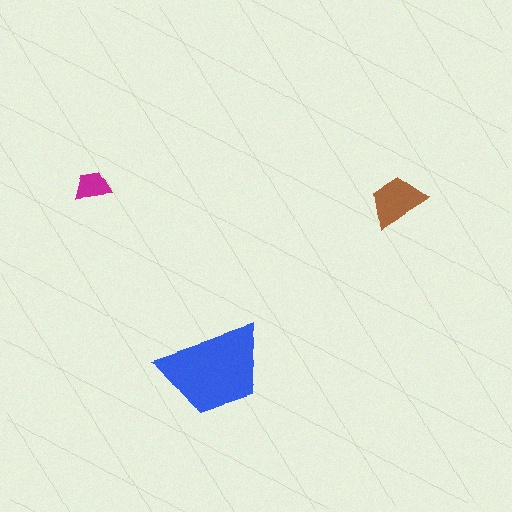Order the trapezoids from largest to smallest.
the blue one, the brown one, the magenta one.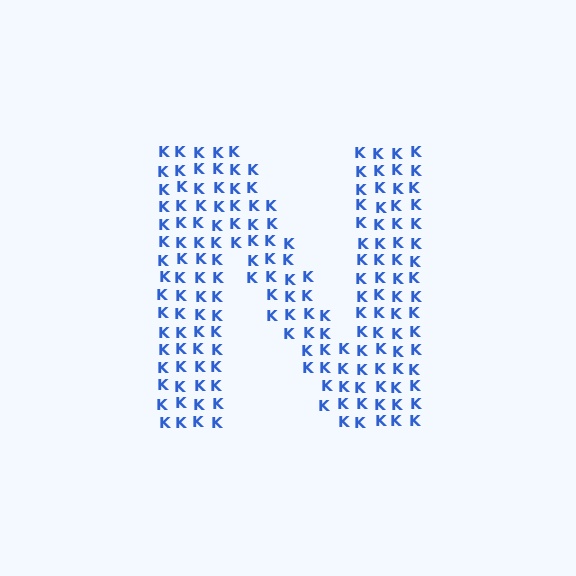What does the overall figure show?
The overall figure shows the letter N.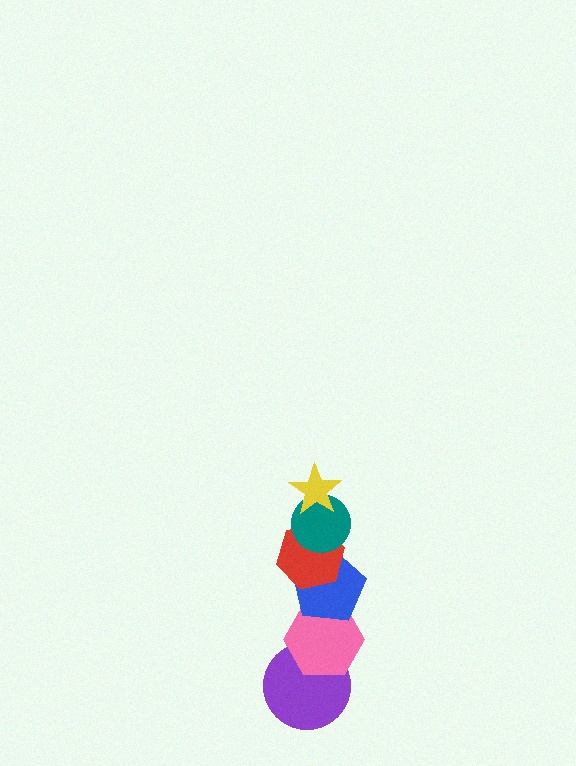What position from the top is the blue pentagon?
The blue pentagon is 4th from the top.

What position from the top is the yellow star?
The yellow star is 1st from the top.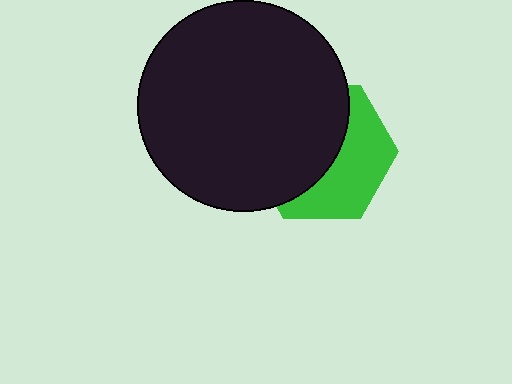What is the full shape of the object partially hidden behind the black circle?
The partially hidden object is a green hexagon.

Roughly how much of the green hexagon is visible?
A small part of it is visible (roughly 44%).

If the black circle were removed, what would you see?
You would see the complete green hexagon.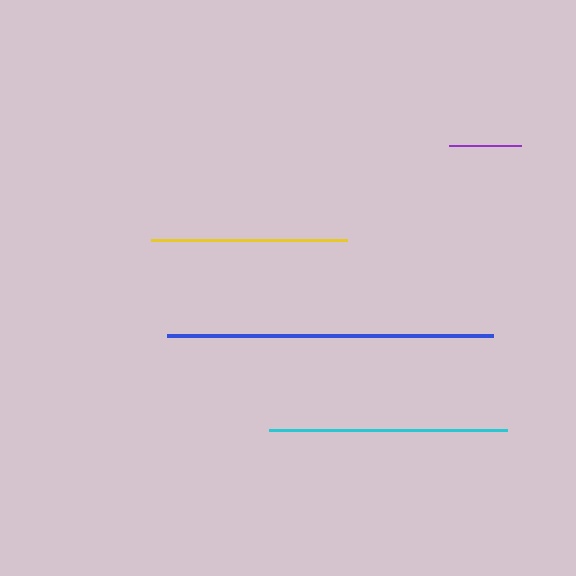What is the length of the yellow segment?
The yellow segment is approximately 196 pixels long.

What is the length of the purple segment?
The purple segment is approximately 73 pixels long.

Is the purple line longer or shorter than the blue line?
The blue line is longer than the purple line.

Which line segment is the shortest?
The purple line is the shortest at approximately 73 pixels.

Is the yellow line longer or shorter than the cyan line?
The cyan line is longer than the yellow line.